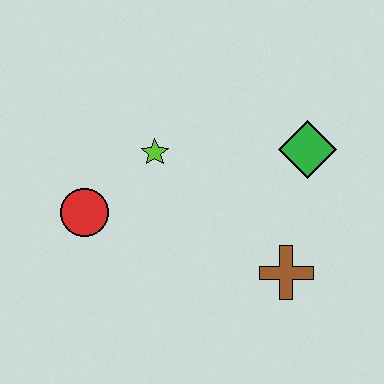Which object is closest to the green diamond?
The brown cross is closest to the green diamond.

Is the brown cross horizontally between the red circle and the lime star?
No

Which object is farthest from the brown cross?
The red circle is farthest from the brown cross.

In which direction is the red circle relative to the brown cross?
The red circle is to the left of the brown cross.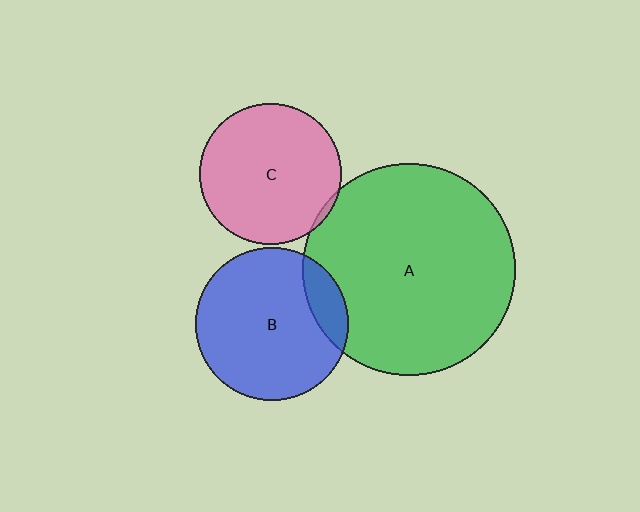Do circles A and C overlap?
Yes.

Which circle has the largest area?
Circle A (green).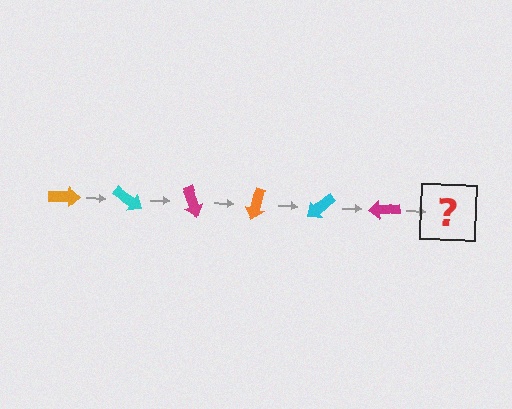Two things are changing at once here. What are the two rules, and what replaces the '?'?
The two rules are that it rotates 35 degrees each step and the color cycles through orange, cyan, and magenta. The '?' should be an orange arrow, rotated 210 degrees from the start.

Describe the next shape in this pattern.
It should be an orange arrow, rotated 210 degrees from the start.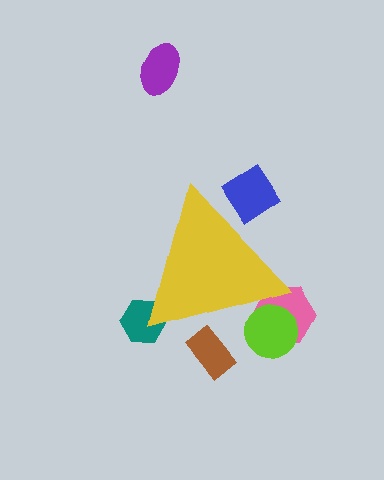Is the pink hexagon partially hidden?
Yes, the pink hexagon is partially hidden behind the yellow triangle.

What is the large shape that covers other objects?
A yellow triangle.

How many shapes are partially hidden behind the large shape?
5 shapes are partially hidden.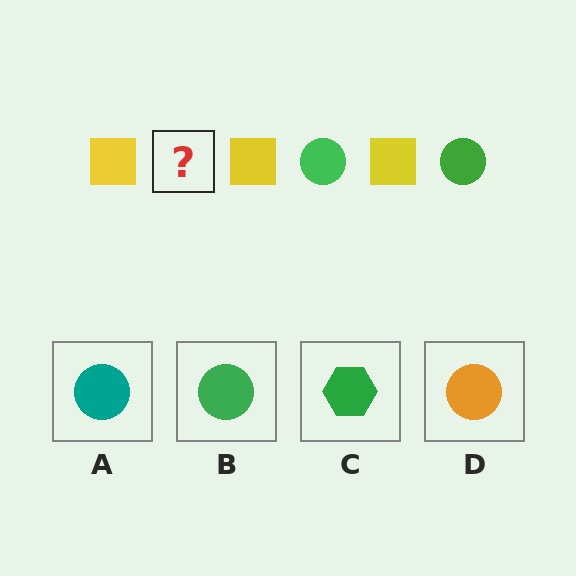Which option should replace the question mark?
Option B.